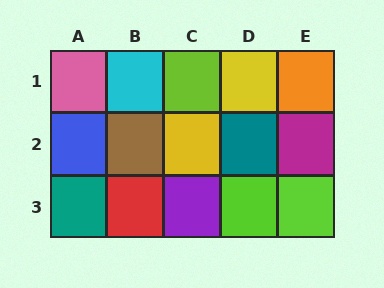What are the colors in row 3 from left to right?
Teal, red, purple, lime, lime.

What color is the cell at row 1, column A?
Pink.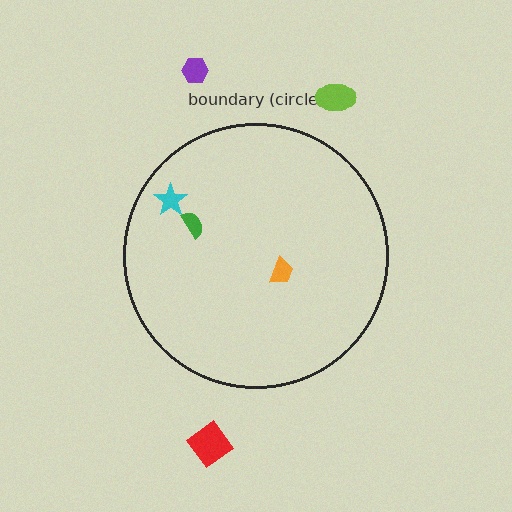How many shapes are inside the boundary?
3 inside, 3 outside.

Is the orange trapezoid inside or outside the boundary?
Inside.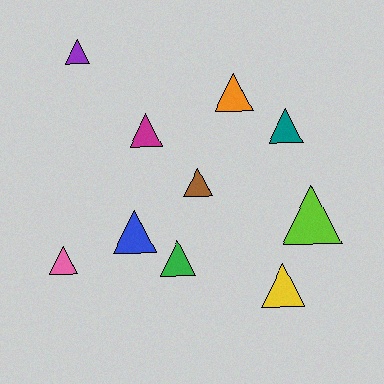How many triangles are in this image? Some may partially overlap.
There are 10 triangles.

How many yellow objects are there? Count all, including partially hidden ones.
There is 1 yellow object.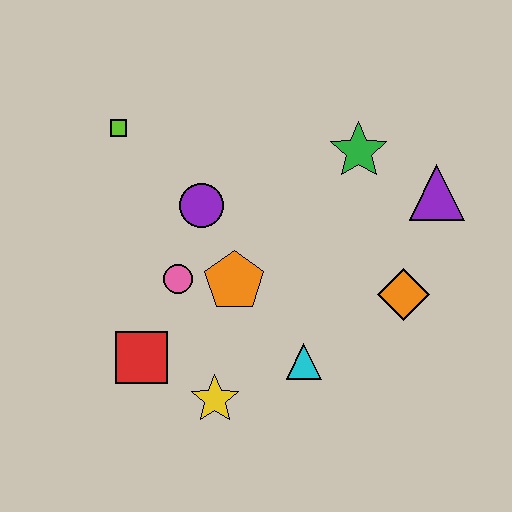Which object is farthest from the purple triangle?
The red square is farthest from the purple triangle.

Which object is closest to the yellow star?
The red square is closest to the yellow star.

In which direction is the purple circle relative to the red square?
The purple circle is above the red square.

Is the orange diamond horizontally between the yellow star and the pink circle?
No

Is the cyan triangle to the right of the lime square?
Yes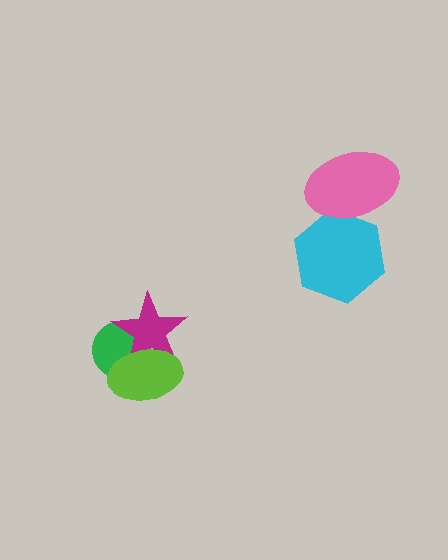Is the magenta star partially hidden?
Yes, it is partially covered by another shape.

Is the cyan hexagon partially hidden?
Yes, it is partially covered by another shape.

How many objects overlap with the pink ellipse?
1 object overlaps with the pink ellipse.